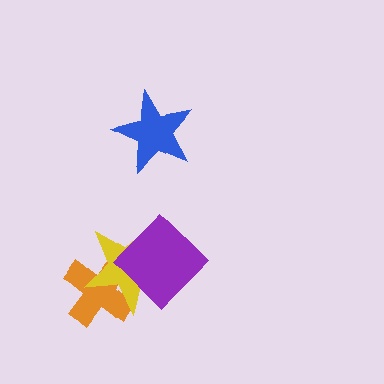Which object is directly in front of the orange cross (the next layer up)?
The yellow star is directly in front of the orange cross.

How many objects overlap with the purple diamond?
2 objects overlap with the purple diamond.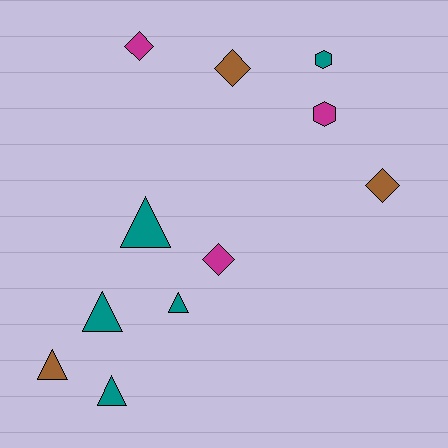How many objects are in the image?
There are 11 objects.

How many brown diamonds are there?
There are 2 brown diamonds.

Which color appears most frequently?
Teal, with 5 objects.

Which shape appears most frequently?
Triangle, with 5 objects.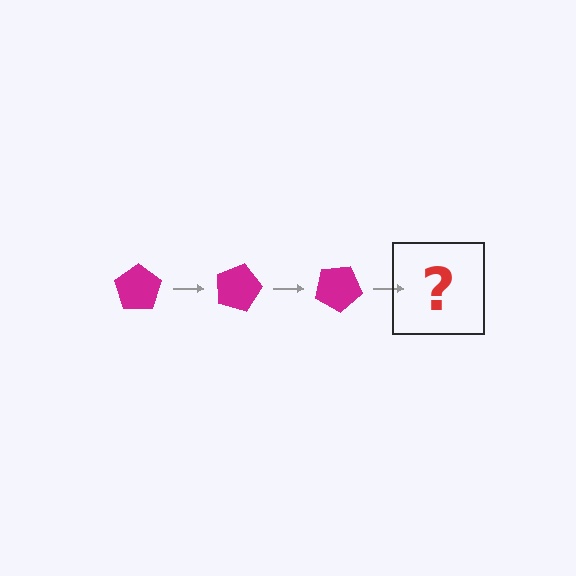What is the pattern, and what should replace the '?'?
The pattern is that the pentagon rotates 15 degrees each step. The '?' should be a magenta pentagon rotated 45 degrees.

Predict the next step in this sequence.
The next step is a magenta pentagon rotated 45 degrees.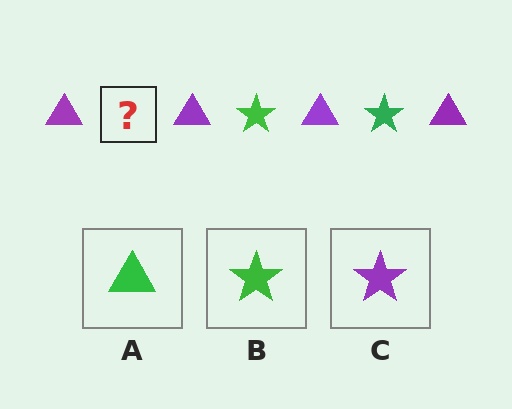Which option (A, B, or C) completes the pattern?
B.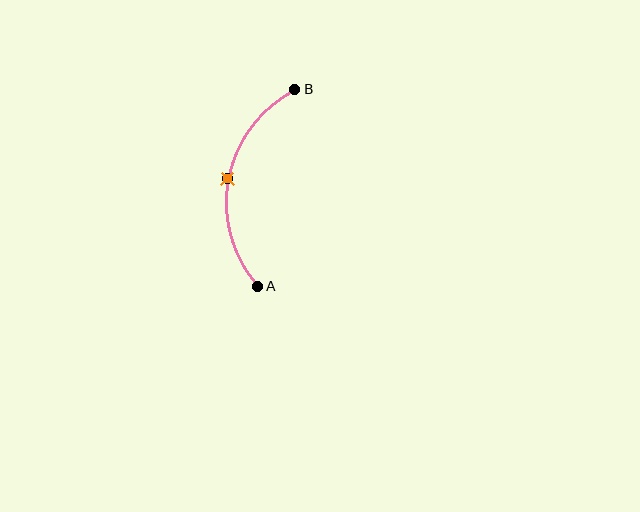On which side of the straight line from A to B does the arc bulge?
The arc bulges to the left of the straight line connecting A and B.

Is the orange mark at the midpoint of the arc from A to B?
Yes. The orange mark lies on the arc at equal arc-length from both A and B — it is the arc midpoint.